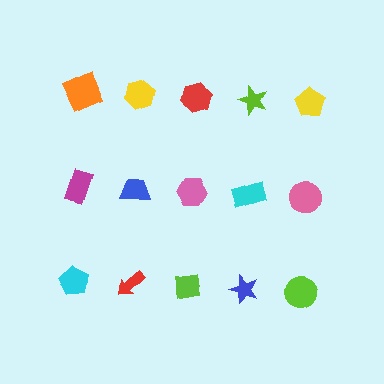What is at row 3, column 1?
A cyan pentagon.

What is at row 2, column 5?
A pink circle.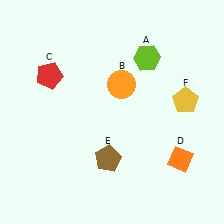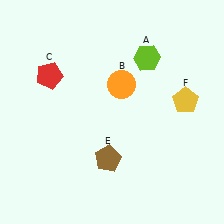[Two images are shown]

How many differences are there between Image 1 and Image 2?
There is 1 difference between the two images.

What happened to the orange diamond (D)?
The orange diamond (D) was removed in Image 2. It was in the bottom-right area of Image 1.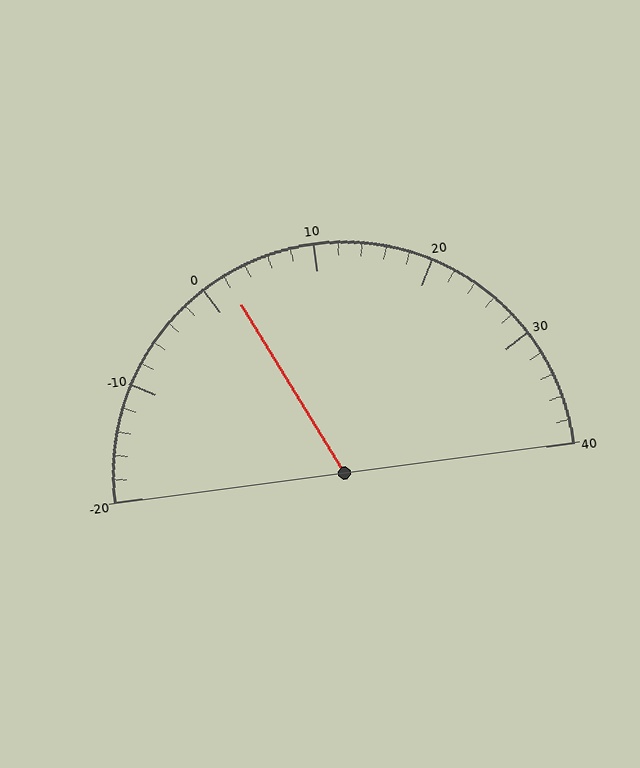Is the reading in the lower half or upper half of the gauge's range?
The reading is in the lower half of the range (-20 to 40).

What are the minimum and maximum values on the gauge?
The gauge ranges from -20 to 40.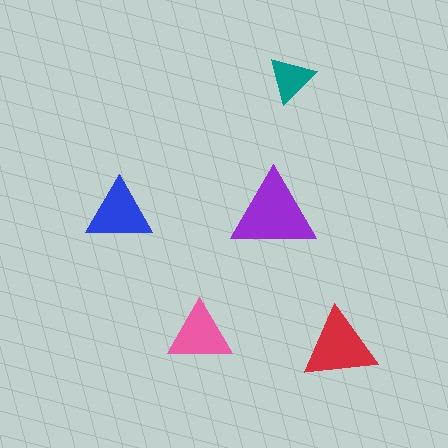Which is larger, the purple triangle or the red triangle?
The purple one.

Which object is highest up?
The teal triangle is topmost.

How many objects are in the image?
There are 5 objects in the image.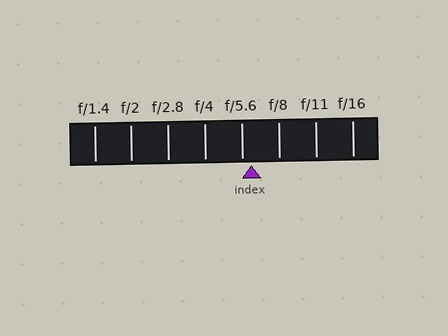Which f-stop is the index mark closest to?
The index mark is closest to f/5.6.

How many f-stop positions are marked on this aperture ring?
There are 8 f-stop positions marked.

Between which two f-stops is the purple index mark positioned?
The index mark is between f/5.6 and f/8.